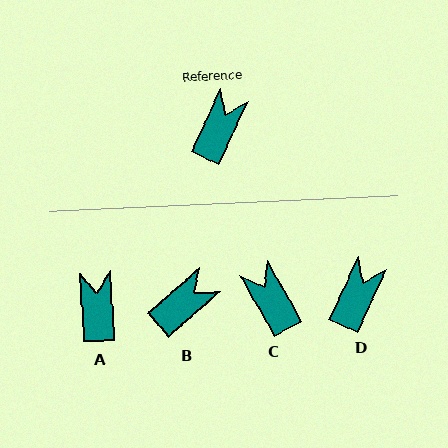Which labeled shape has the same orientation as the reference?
D.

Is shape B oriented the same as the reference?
No, it is off by about 24 degrees.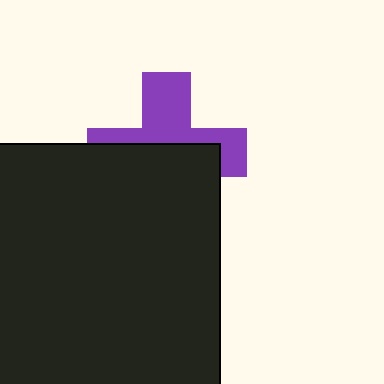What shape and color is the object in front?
The object in front is a black rectangle.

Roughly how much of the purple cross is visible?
About half of it is visible (roughly 46%).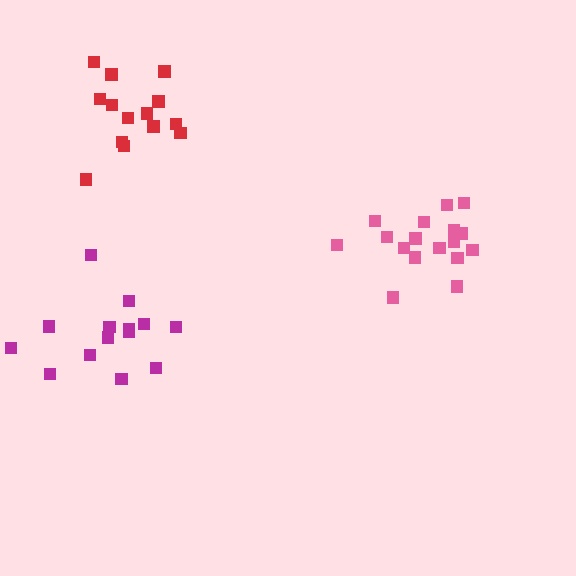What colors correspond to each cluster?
The clusters are colored: pink, magenta, red.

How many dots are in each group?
Group 1: 17 dots, Group 2: 14 dots, Group 3: 14 dots (45 total).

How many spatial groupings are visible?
There are 3 spatial groupings.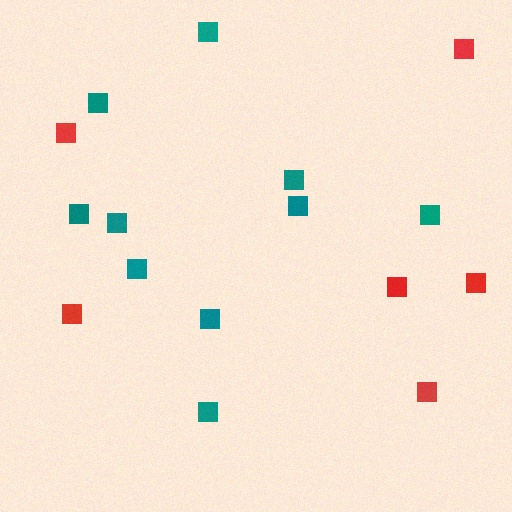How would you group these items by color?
There are 2 groups: one group of red squares (6) and one group of teal squares (10).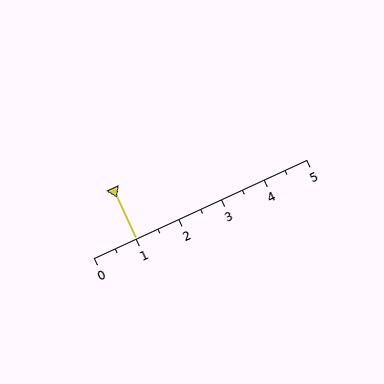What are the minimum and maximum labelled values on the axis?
The axis runs from 0 to 5.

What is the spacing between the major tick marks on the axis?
The major ticks are spaced 1 apart.